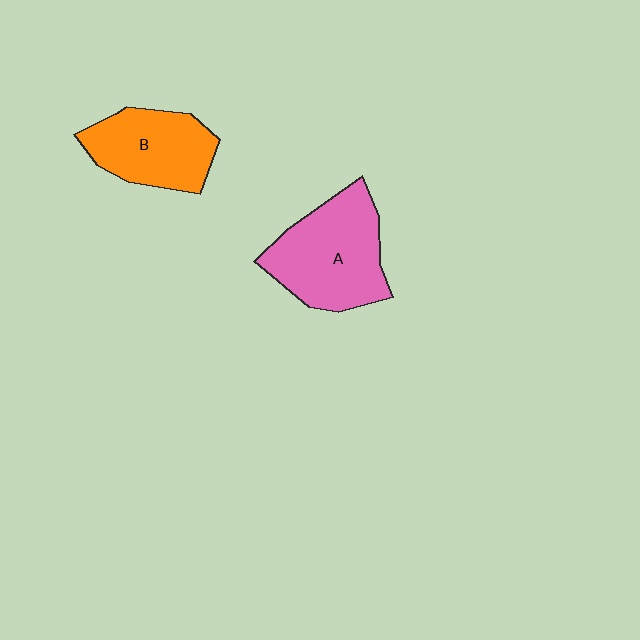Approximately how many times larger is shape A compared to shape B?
Approximately 1.3 times.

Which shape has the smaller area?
Shape B (orange).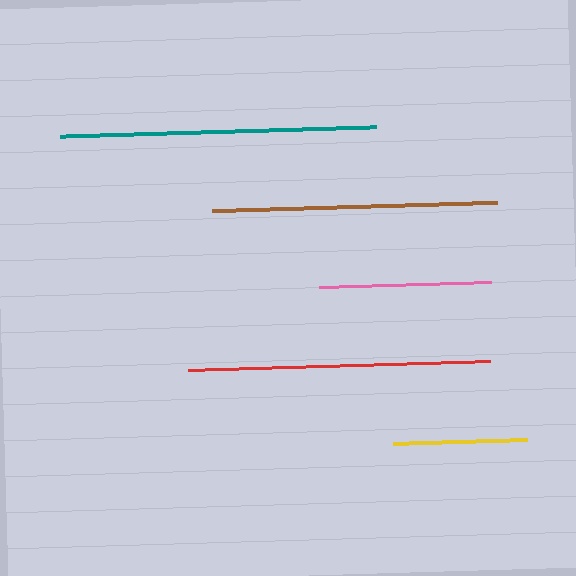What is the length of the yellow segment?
The yellow segment is approximately 134 pixels long.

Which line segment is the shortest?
The yellow line is the shortest at approximately 134 pixels.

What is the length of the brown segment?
The brown segment is approximately 285 pixels long.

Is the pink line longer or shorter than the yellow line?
The pink line is longer than the yellow line.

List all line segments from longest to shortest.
From longest to shortest: teal, red, brown, pink, yellow.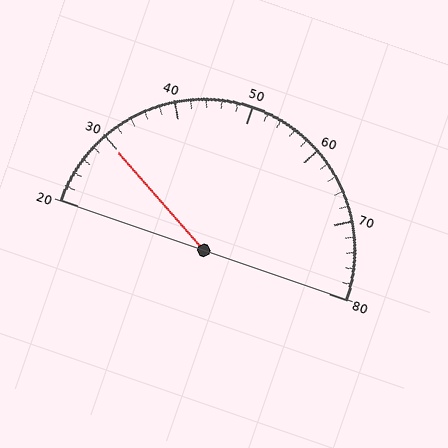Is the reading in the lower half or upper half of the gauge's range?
The reading is in the lower half of the range (20 to 80).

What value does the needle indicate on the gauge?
The needle indicates approximately 30.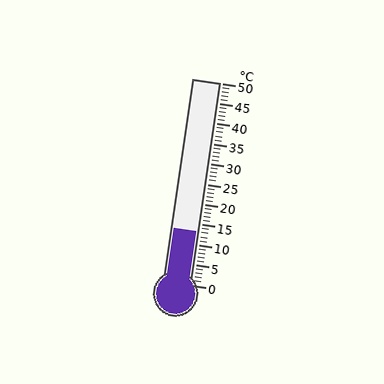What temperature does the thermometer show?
The thermometer shows approximately 13°C.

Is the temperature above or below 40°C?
The temperature is below 40°C.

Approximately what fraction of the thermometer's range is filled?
The thermometer is filled to approximately 25% of its range.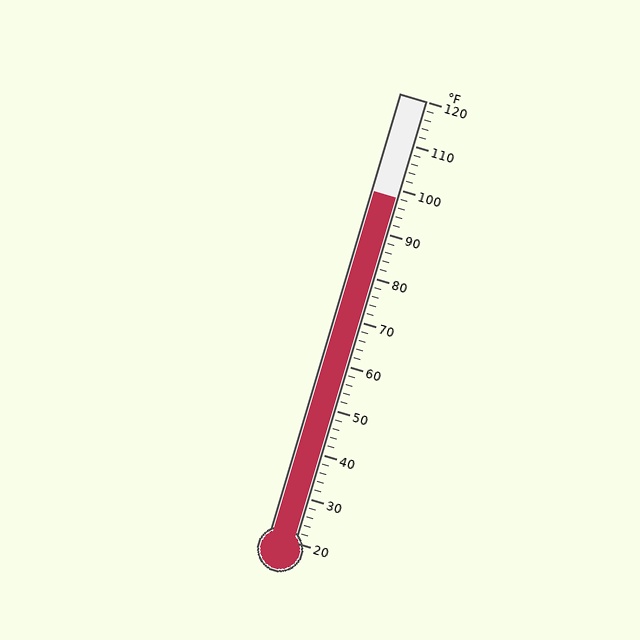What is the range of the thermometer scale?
The thermometer scale ranges from 20°F to 120°F.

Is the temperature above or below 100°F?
The temperature is below 100°F.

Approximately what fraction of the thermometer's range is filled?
The thermometer is filled to approximately 80% of its range.